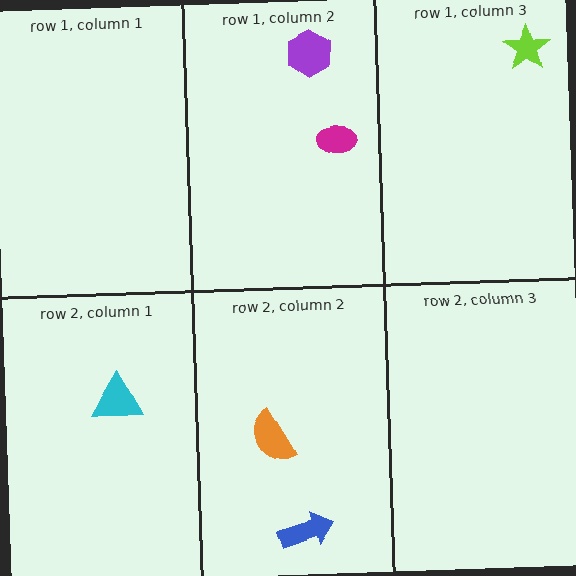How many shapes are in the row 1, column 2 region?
2.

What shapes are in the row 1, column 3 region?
The lime star.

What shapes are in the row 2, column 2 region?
The orange semicircle, the blue arrow.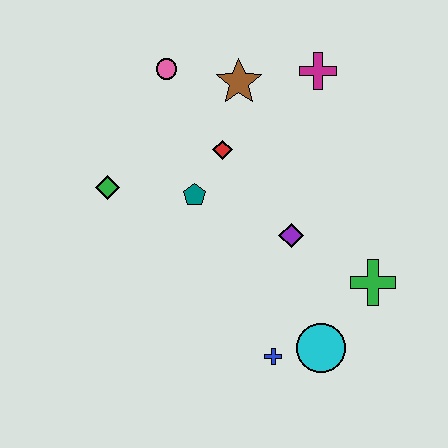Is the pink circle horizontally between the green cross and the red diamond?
No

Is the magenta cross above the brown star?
Yes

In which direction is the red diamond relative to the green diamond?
The red diamond is to the right of the green diamond.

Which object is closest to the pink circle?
The brown star is closest to the pink circle.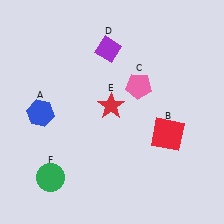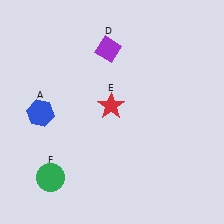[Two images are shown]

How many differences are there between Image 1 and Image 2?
There are 2 differences between the two images.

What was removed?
The pink pentagon (C), the red square (B) were removed in Image 2.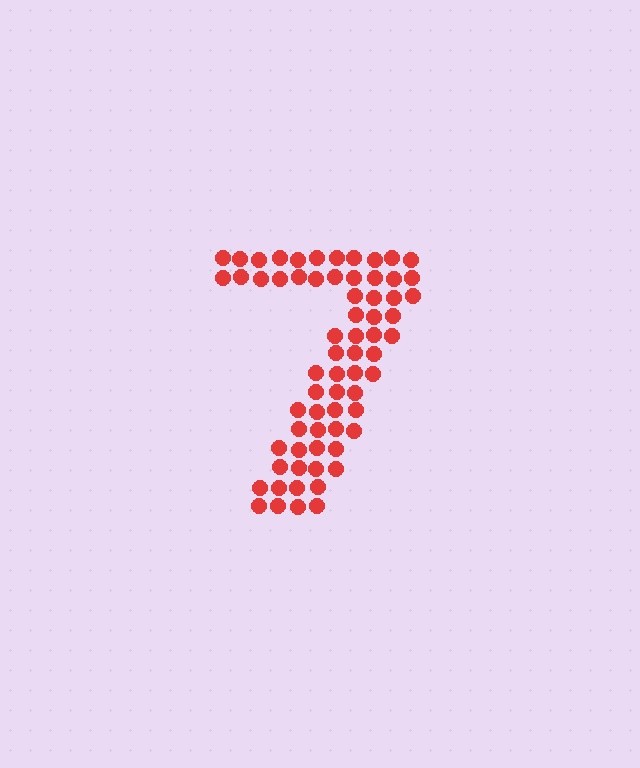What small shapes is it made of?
It is made of small circles.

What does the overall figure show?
The overall figure shows the digit 7.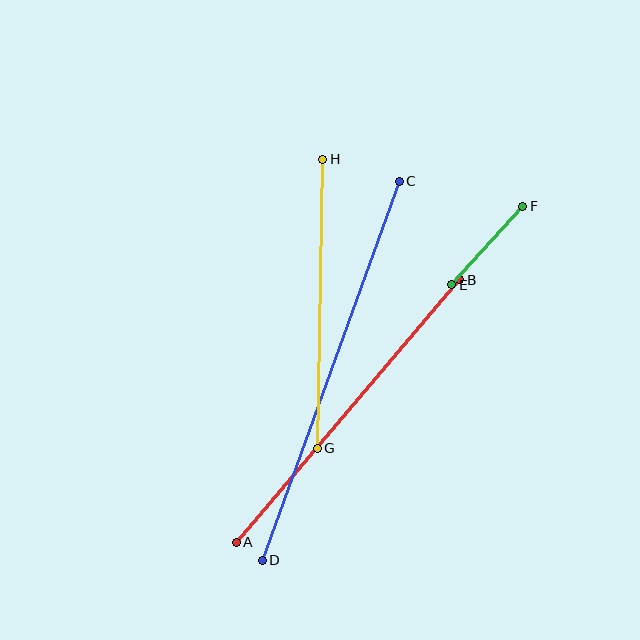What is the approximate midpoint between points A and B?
The midpoint is at approximately (348, 411) pixels.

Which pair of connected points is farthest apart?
Points C and D are farthest apart.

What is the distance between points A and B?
The distance is approximately 345 pixels.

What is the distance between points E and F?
The distance is approximately 106 pixels.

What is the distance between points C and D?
The distance is approximately 403 pixels.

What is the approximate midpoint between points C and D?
The midpoint is at approximately (331, 371) pixels.